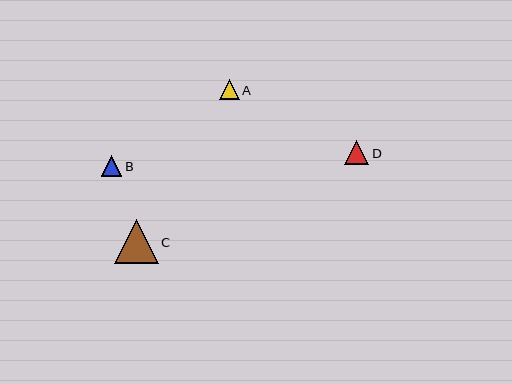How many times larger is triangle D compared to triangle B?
Triangle D is approximately 1.2 times the size of triangle B.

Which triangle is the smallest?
Triangle A is the smallest with a size of approximately 20 pixels.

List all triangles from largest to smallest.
From largest to smallest: C, D, B, A.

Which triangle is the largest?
Triangle C is the largest with a size of approximately 43 pixels.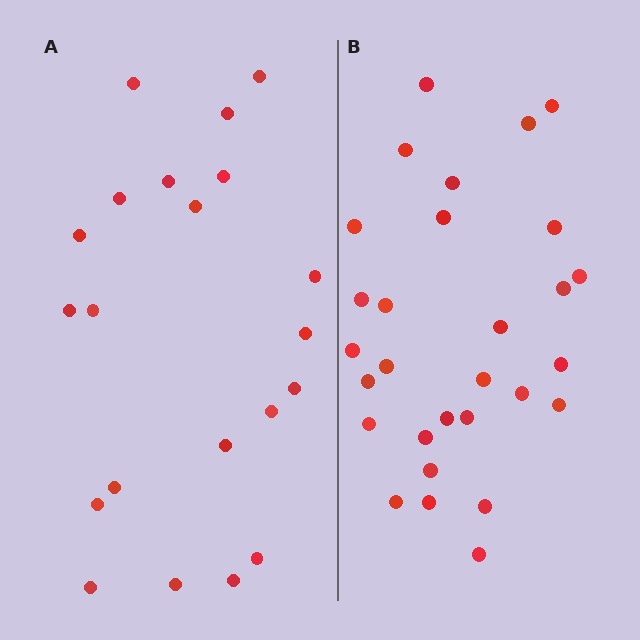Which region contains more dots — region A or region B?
Region B (the right region) has more dots.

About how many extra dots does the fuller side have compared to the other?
Region B has roughly 8 or so more dots than region A.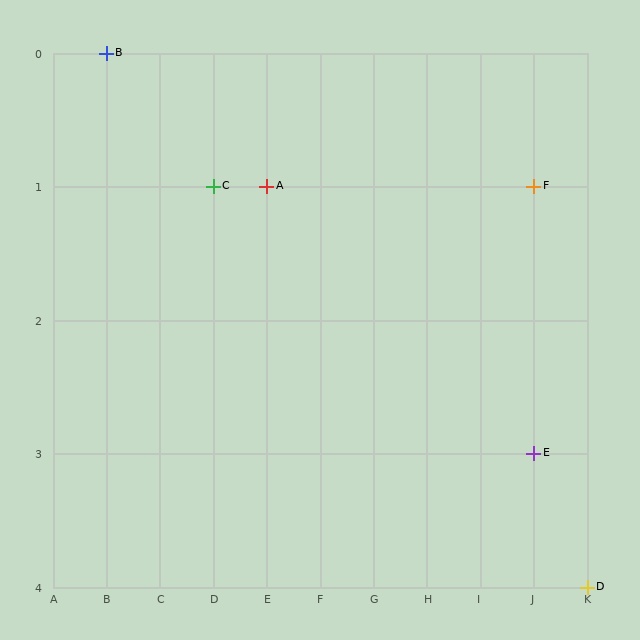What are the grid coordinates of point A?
Point A is at grid coordinates (E, 1).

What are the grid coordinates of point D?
Point D is at grid coordinates (K, 4).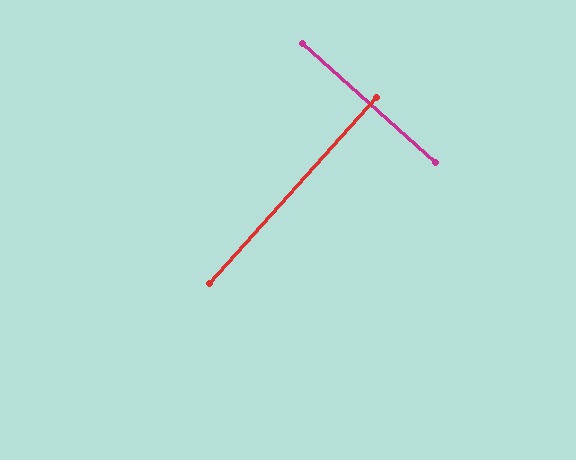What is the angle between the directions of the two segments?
Approximately 90 degrees.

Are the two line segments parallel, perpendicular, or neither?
Perpendicular — they meet at approximately 90°.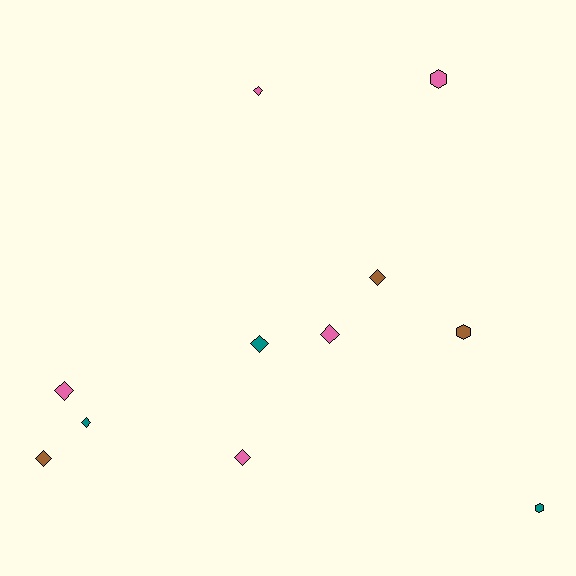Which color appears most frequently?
Pink, with 5 objects.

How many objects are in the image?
There are 11 objects.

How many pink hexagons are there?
There is 1 pink hexagon.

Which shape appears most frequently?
Diamond, with 8 objects.